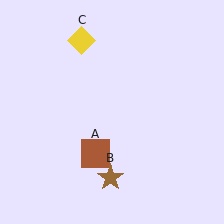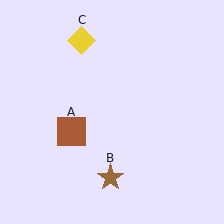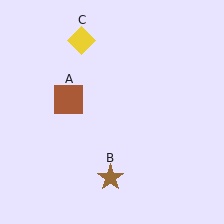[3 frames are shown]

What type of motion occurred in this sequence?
The brown square (object A) rotated clockwise around the center of the scene.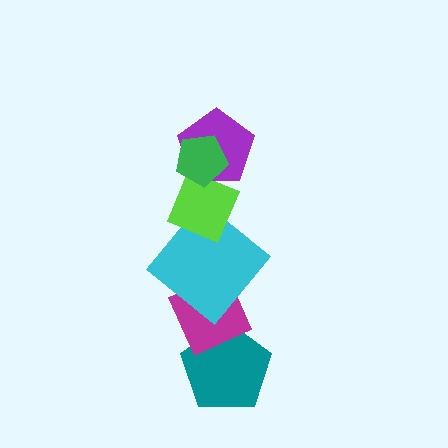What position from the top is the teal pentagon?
The teal pentagon is 6th from the top.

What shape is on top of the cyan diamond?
The lime diamond is on top of the cyan diamond.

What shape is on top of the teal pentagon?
The magenta diamond is on top of the teal pentagon.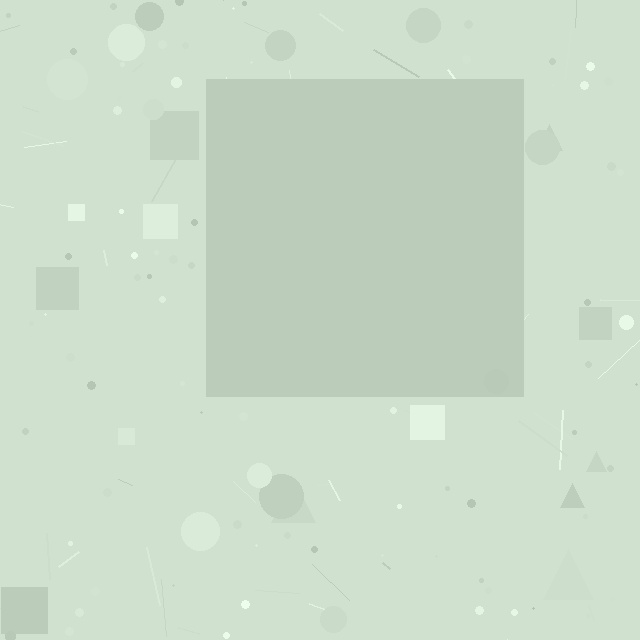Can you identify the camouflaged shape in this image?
The camouflaged shape is a square.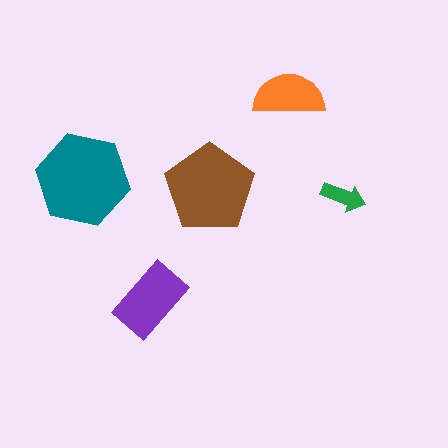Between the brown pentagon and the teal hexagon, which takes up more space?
The teal hexagon.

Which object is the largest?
The teal hexagon.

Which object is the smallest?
The green arrow.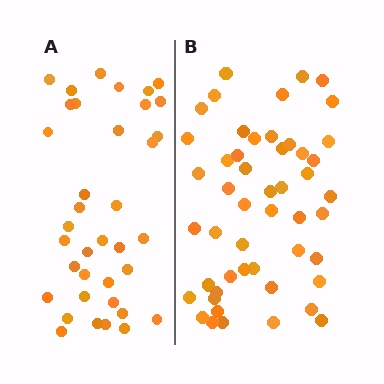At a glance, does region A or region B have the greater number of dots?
Region B (the right region) has more dots.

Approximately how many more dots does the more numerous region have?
Region B has approximately 15 more dots than region A.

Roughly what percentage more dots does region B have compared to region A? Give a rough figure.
About 35% more.